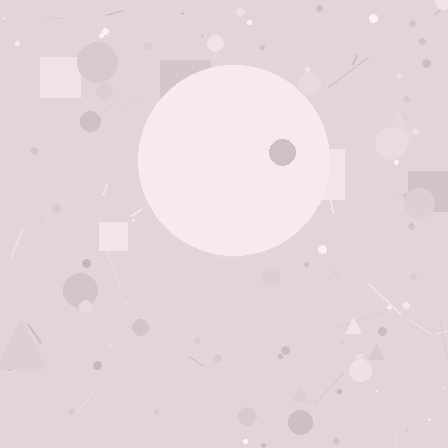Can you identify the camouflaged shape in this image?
The camouflaged shape is a circle.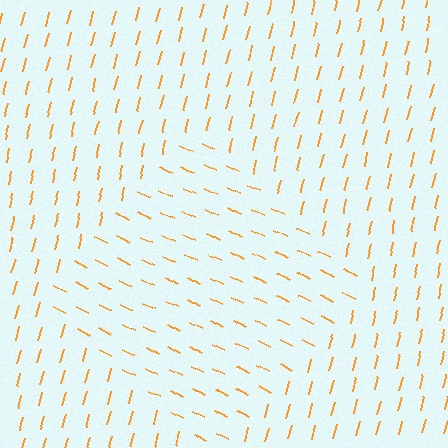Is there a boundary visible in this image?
Yes, there is a texture boundary formed by a change in line orientation.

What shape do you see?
I see a diamond.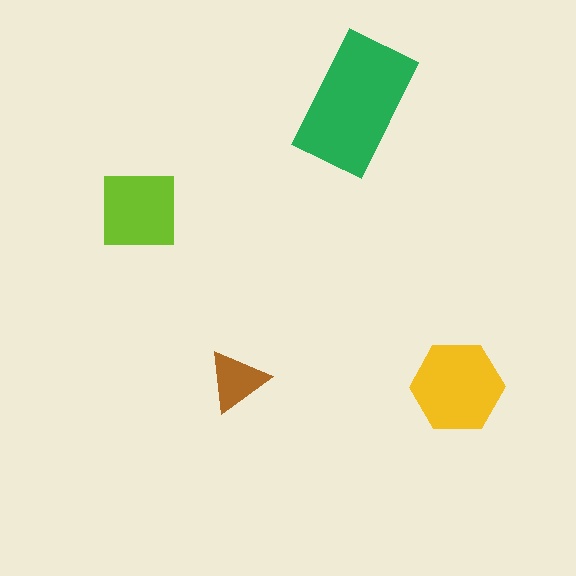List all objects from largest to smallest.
The green rectangle, the yellow hexagon, the lime square, the brown triangle.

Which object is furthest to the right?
The yellow hexagon is rightmost.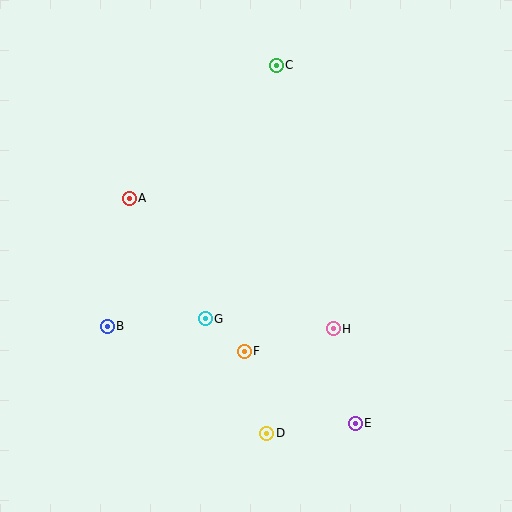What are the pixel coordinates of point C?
Point C is at (276, 65).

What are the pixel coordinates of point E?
Point E is at (355, 423).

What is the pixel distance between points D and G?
The distance between D and G is 130 pixels.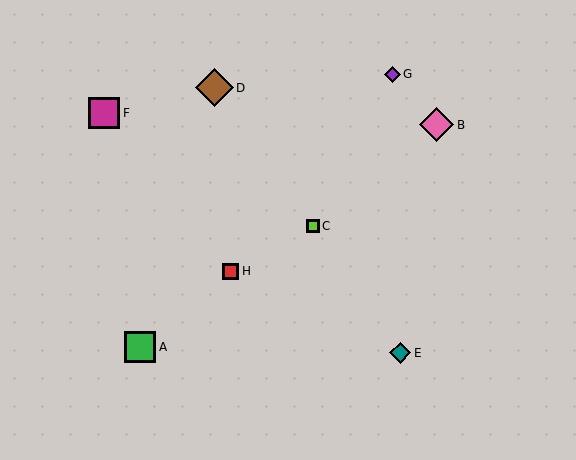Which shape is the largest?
The brown diamond (labeled D) is the largest.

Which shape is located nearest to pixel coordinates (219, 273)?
The red square (labeled H) at (231, 271) is nearest to that location.